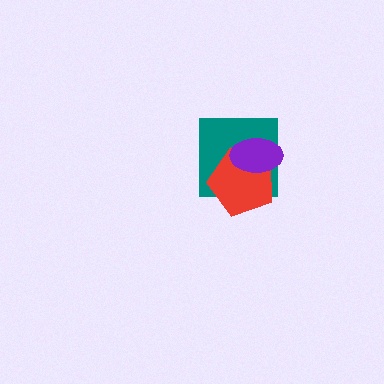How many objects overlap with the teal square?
2 objects overlap with the teal square.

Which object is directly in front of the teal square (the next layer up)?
The red pentagon is directly in front of the teal square.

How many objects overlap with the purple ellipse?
2 objects overlap with the purple ellipse.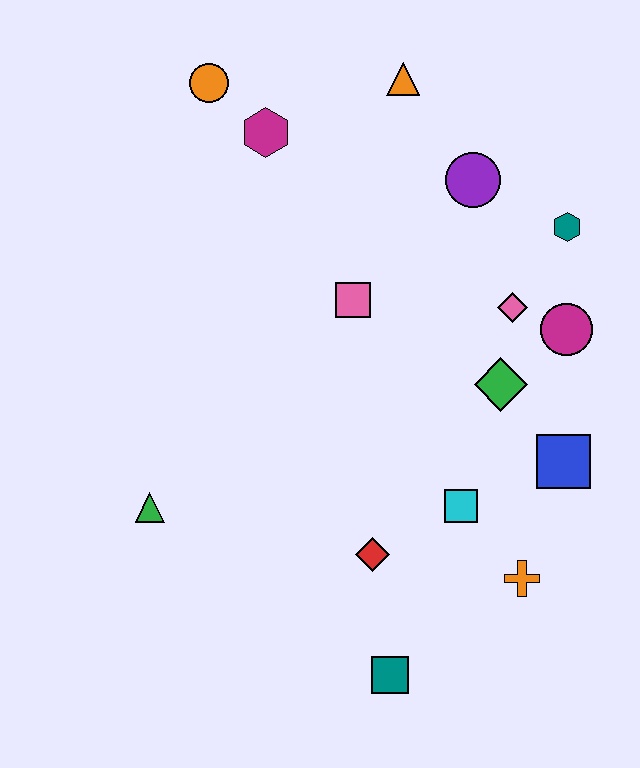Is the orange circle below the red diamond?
No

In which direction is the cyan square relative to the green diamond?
The cyan square is below the green diamond.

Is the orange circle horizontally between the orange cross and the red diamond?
No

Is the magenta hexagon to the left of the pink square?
Yes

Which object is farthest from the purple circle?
The teal square is farthest from the purple circle.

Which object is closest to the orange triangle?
The purple circle is closest to the orange triangle.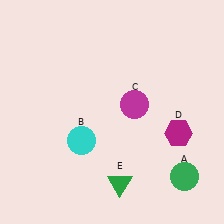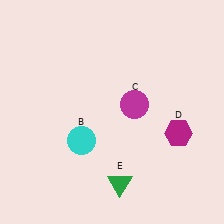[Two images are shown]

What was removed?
The green circle (A) was removed in Image 2.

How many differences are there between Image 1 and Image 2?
There is 1 difference between the two images.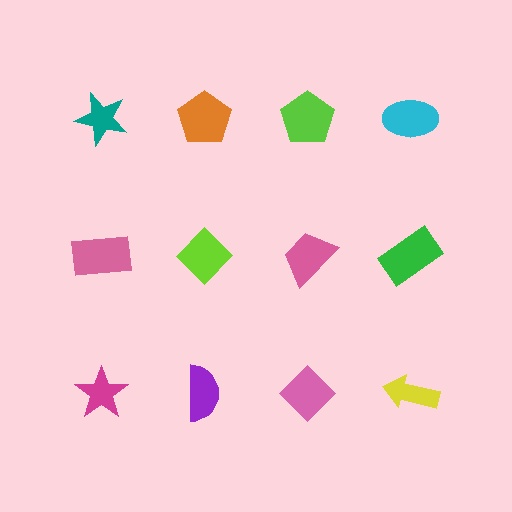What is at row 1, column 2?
An orange pentagon.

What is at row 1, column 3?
A lime pentagon.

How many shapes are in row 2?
4 shapes.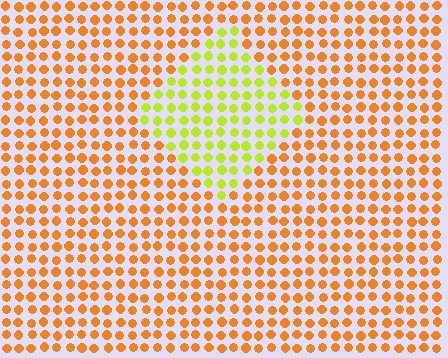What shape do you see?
I see a diamond.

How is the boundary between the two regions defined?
The boundary is defined purely by a slight shift in hue (about 48 degrees). Spacing, size, and orientation are identical on both sides.